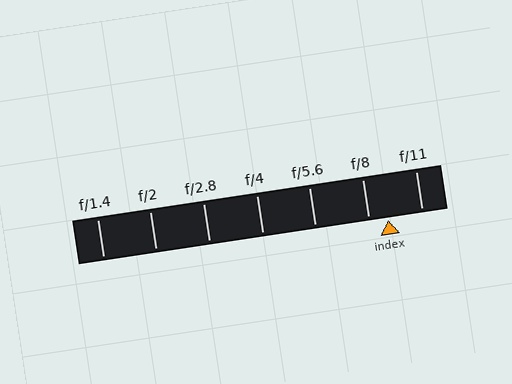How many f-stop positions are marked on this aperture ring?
There are 7 f-stop positions marked.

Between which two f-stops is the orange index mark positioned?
The index mark is between f/8 and f/11.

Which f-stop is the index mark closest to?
The index mark is closest to f/8.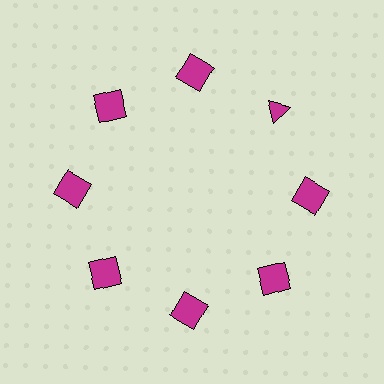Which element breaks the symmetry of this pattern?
The magenta triangle at roughly the 2 o'clock position breaks the symmetry. All other shapes are magenta squares.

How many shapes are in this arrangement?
There are 8 shapes arranged in a ring pattern.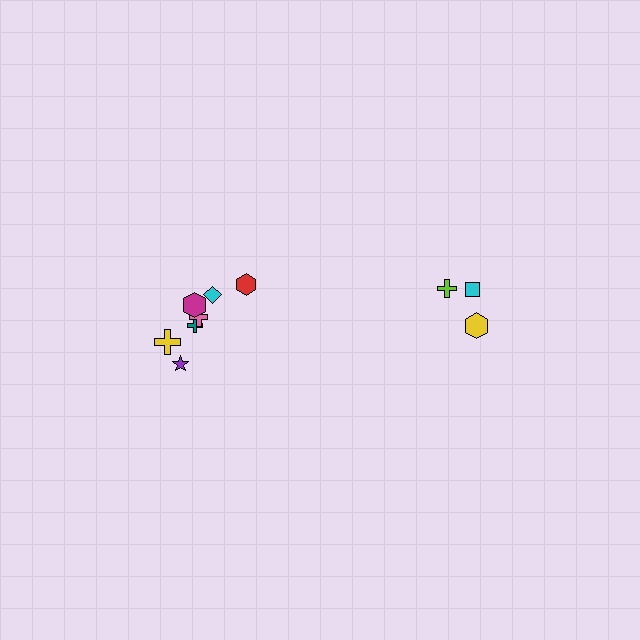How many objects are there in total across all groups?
There are 11 objects.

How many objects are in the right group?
There are 3 objects.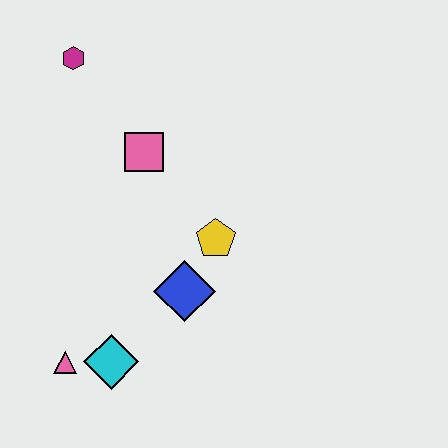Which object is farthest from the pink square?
The pink triangle is farthest from the pink square.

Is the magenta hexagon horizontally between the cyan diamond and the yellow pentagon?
No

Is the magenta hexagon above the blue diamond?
Yes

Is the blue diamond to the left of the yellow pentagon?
Yes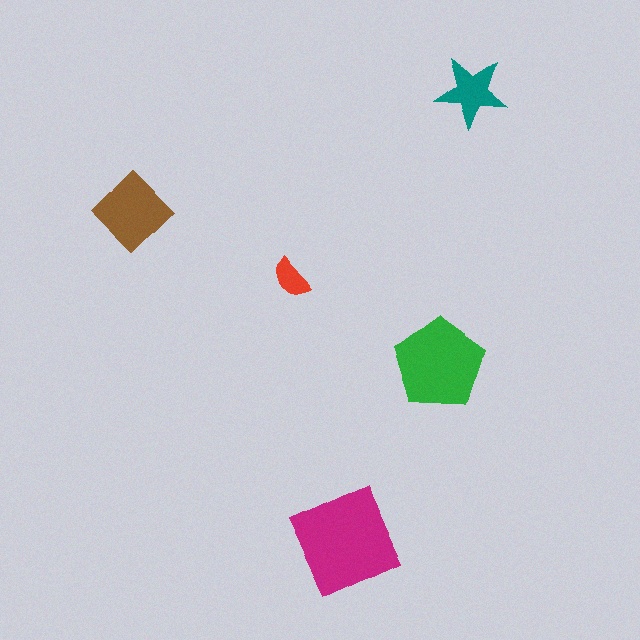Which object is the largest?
The magenta square.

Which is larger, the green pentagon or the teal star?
The green pentagon.